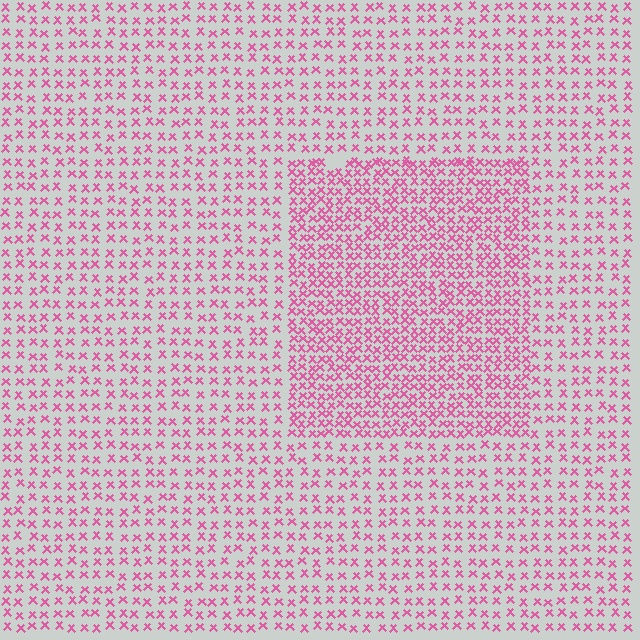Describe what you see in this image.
The image contains small pink elements arranged at two different densities. A rectangle-shaped region is visible where the elements are more densely packed than the surrounding area.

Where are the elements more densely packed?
The elements are more densely packed inside the rectangle boundary.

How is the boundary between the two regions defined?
The boundary is defined by a change in element density (approximately 1.9x ratio). All elements are the same color, size, and shape.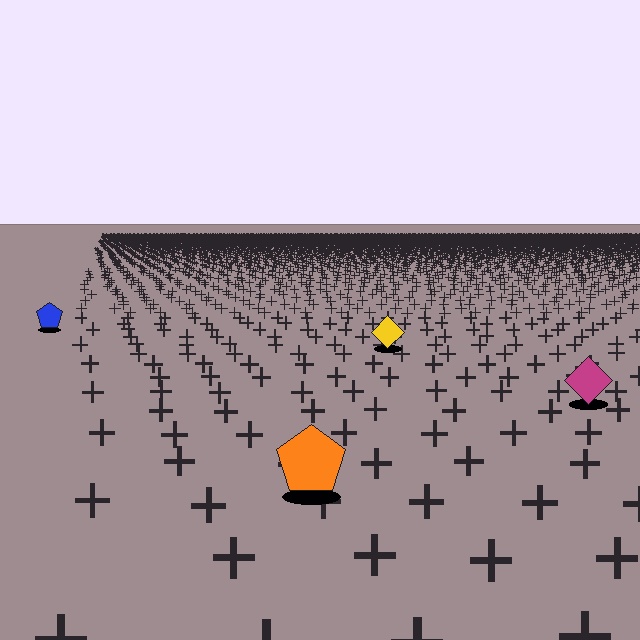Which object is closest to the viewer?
The orange pentagon is closest. The texture marks near it are larger and more spread out.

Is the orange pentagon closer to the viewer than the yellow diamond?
Yes. The orange pentagon is closer — you can tell from the texture gradient: the ground texture is coarser near it.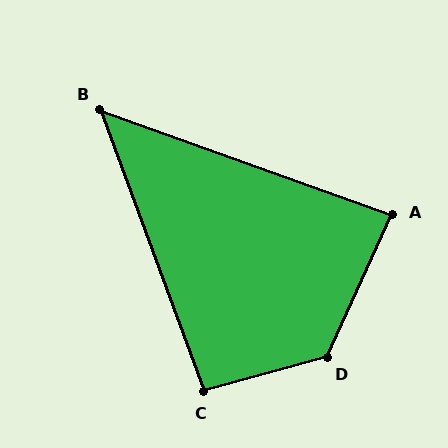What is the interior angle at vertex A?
Approximately 85 degrees (approximately right).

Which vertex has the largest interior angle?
D, at approximately 130 degrees.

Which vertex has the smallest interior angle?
B, at approximately 50 degrees.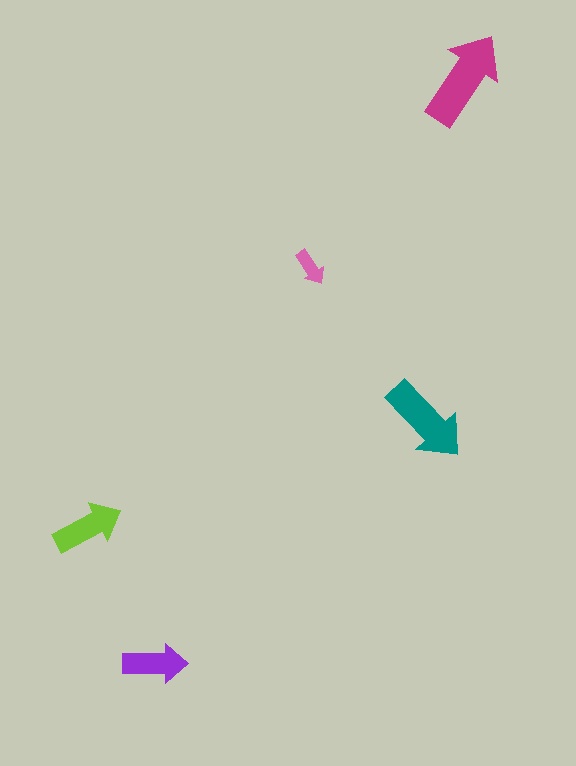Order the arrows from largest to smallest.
the magenta one, the teal one, the lime one, the purple one, the pink one.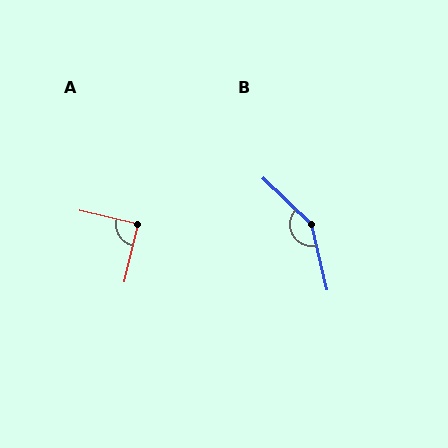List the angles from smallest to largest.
A (90°), B (148°).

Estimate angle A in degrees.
Approximately 90 degrees.